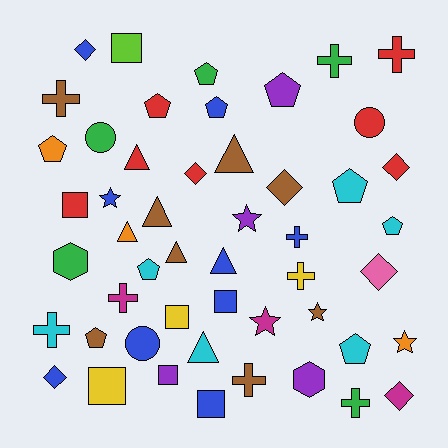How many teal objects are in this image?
There are no teal objects.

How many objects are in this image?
There are 50 objects.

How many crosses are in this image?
There are 9 crosses.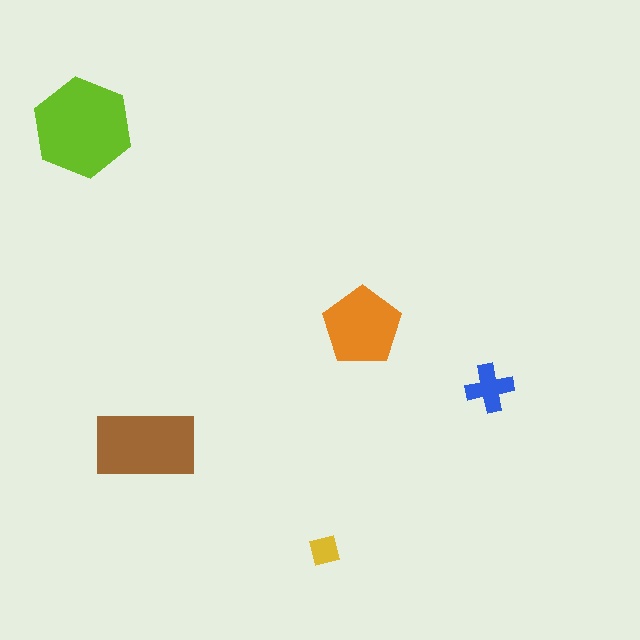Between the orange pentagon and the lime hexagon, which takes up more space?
The lime hexagon.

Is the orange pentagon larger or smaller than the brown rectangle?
Smaller.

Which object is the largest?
The lime hexagon.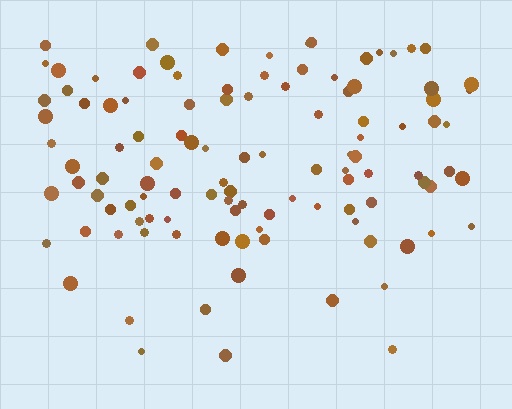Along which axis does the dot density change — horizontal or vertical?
Vertical.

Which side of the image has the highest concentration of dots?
The top.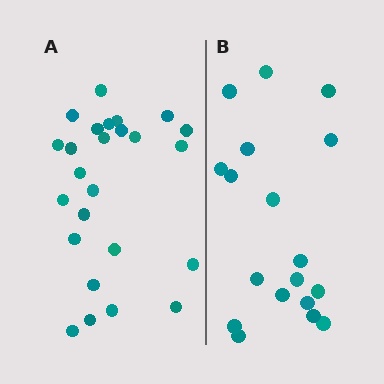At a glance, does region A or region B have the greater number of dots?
Region A (the left region) has more dots.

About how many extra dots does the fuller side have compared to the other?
Region A has roughly 8 or so more dots than region B.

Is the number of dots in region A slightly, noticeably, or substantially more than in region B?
Region A has noticeably more, but not dramatically so. The ratio is roughly 1.4 to 1.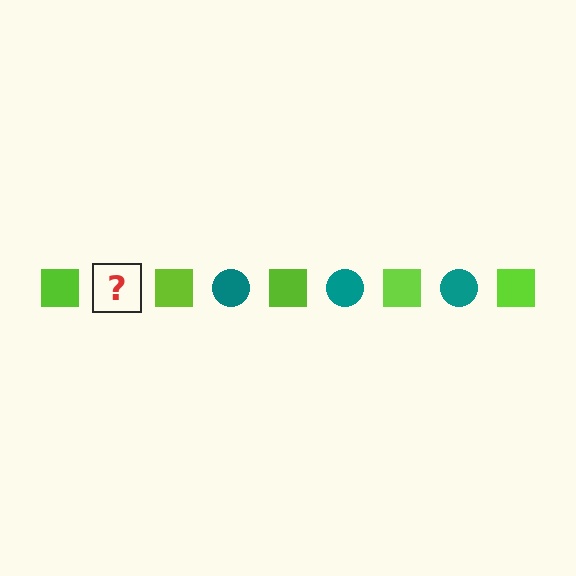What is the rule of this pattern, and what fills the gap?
The rule is that the pattern alternates between lime square and teal circle. The gap should be filled with a teal circle.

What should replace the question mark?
The question mark should be replaced with a teal circle.